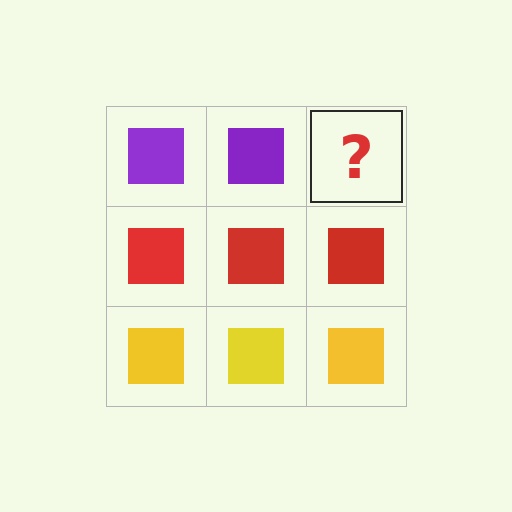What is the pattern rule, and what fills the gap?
The rule is that each row has a consistent color. The gap should be filled with a purple square.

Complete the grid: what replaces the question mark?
The question mark should be replaced with a purple square.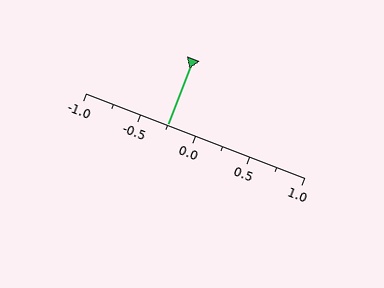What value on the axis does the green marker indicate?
The marker indicates approximately -0.25.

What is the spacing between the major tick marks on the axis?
The major ticks are spaced 0.5 apart.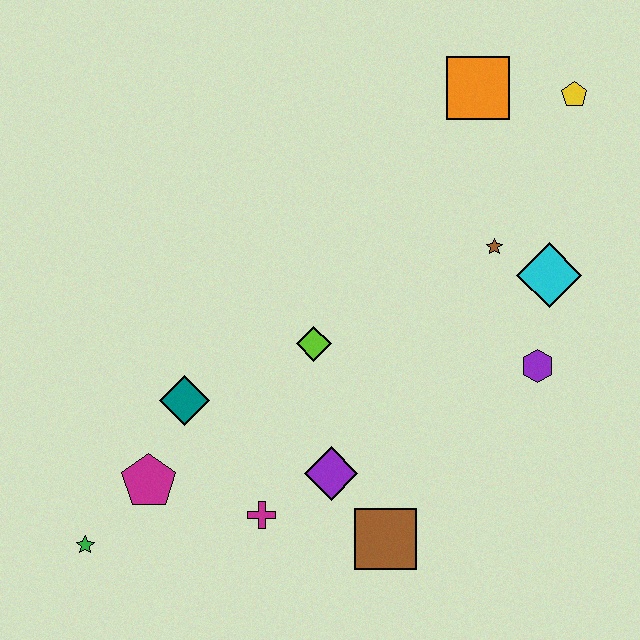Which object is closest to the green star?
The magenta pentagon is closest to the green star.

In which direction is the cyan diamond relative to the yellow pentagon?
The cyan diamond is below the yellow pentagon.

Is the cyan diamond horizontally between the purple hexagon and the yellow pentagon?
Yes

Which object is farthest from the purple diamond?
The yellow pentagon is farthest from the purple diamond.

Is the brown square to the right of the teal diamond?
Yes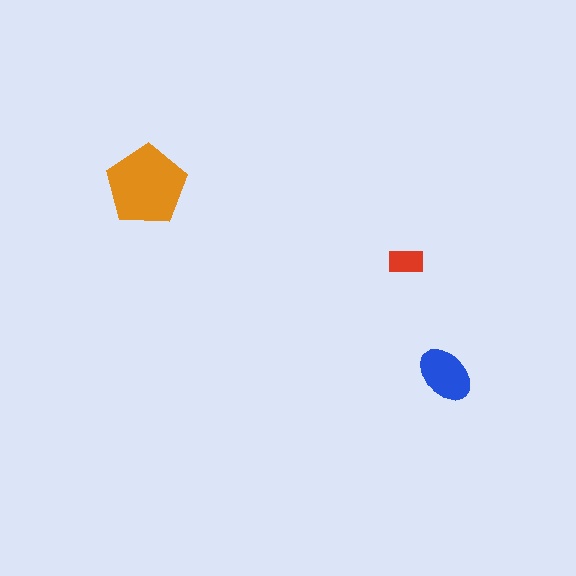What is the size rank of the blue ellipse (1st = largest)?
2nd.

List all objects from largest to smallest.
The orange pentagon, the blue ellipse, the red rectangle.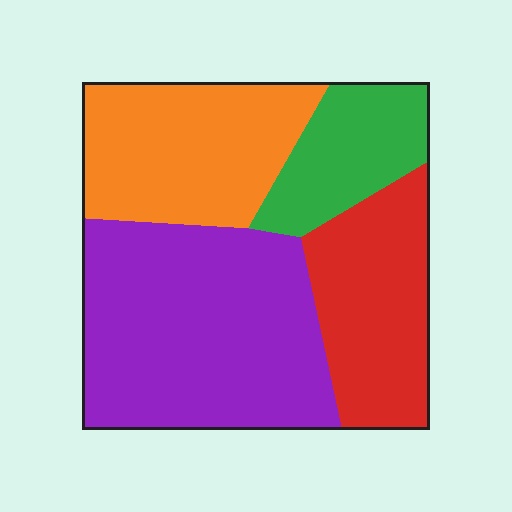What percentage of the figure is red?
Red covers around 20% of the figure.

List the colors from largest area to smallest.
From largest to smallest: purple, orange, red, green.